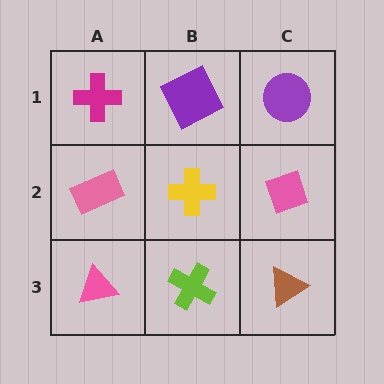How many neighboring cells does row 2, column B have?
4.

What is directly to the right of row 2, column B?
A pink diamond.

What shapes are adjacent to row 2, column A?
A magenta cross (row 1, column A), a pink triangle (row 3, column A), a yellow cross (row 2, column B).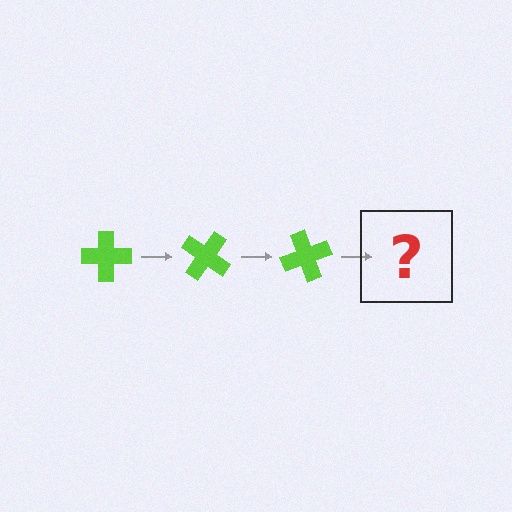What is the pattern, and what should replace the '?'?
The pattern is that the cross rotates 35 degrees each step. The '?' should be a lime cross rotated 105 degrees.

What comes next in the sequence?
The next element should be a lime cross rotated 105 degrees.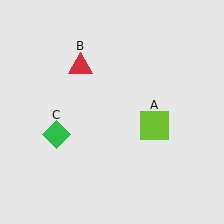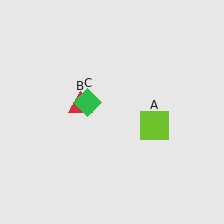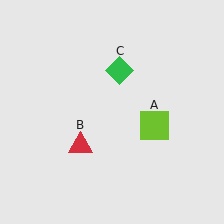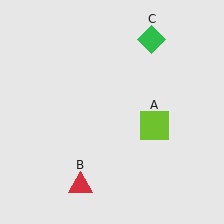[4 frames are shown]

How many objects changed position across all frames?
2 objects changed position: red triangle (object B), green diamond (object C).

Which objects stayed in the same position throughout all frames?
Lime square (object A) remained stationary.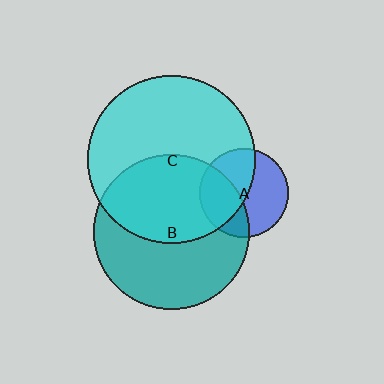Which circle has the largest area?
Circle C (cyan).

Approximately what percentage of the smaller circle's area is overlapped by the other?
Approximately 50%.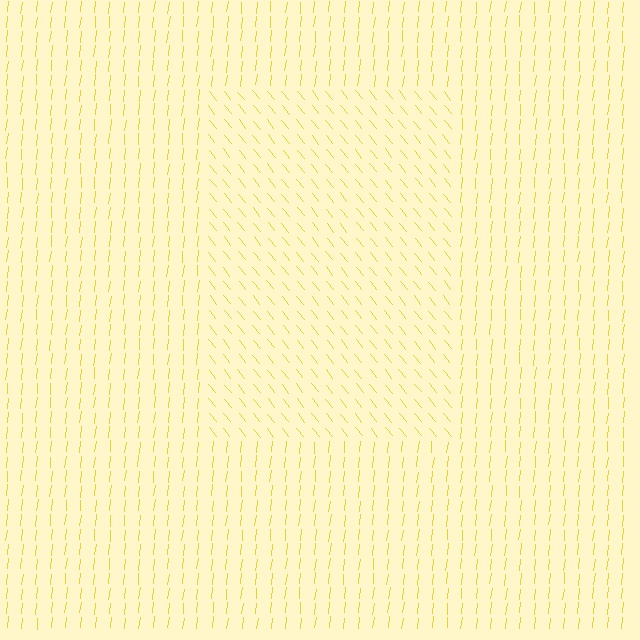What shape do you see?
I see a rectangle.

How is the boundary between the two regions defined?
The boundary is defined purely by a change in line orientation (approximately 45 degrees difference). All lines are the same color and thickness.